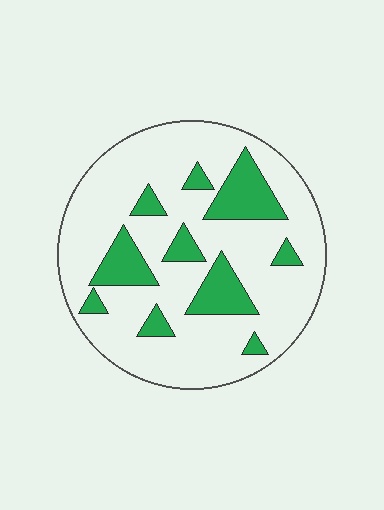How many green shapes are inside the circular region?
10.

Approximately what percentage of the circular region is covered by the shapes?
Approximately 20%.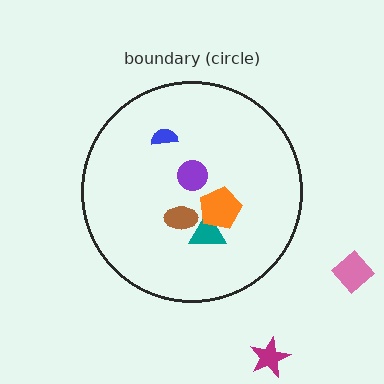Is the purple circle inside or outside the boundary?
Inside.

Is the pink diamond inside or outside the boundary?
Outside.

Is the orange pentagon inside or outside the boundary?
Inside.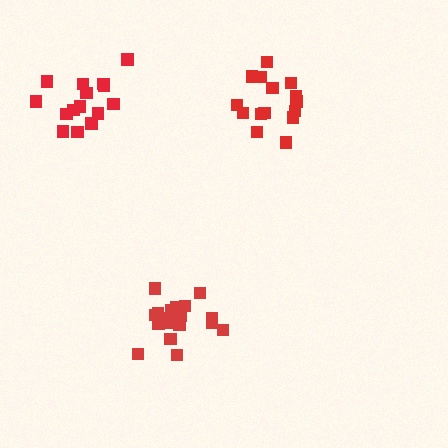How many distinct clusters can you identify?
There are 3 distinct clusters.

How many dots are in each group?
Group 1: 15 dots, Group 2: 19 dots, Group 3: 15 dots (49 total).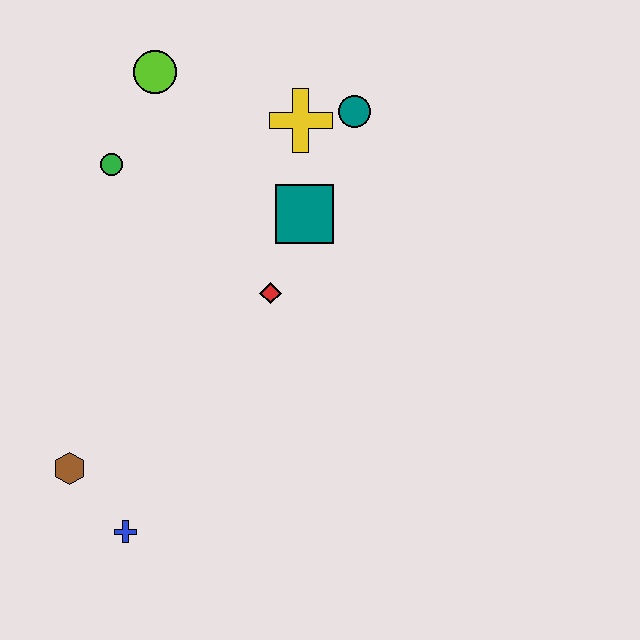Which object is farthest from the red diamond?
The blue cross is farthest from the red diamond.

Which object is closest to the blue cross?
The brown hexagon is closest to the blue cross.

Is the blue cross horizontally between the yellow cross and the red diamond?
No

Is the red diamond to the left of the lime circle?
No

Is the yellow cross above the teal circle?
No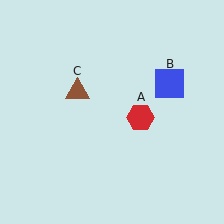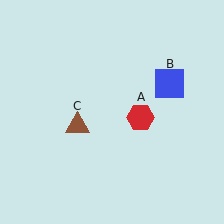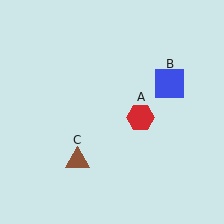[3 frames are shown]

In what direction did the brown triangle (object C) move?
The brown triangle (object C) moved down.